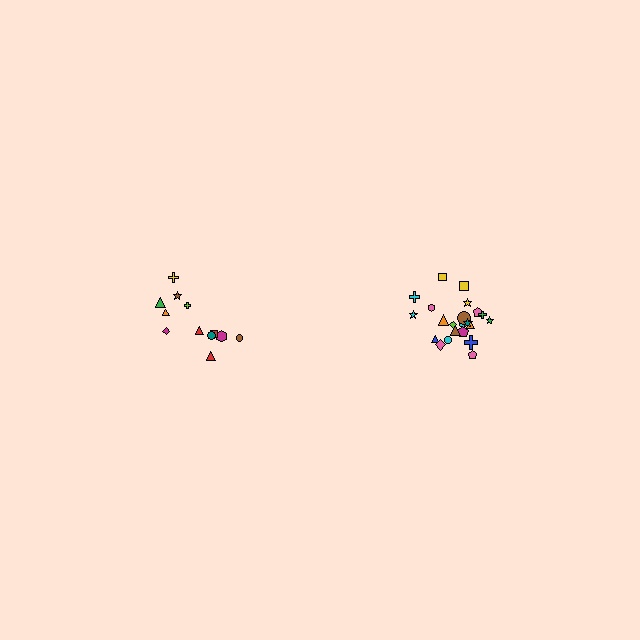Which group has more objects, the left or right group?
The right group.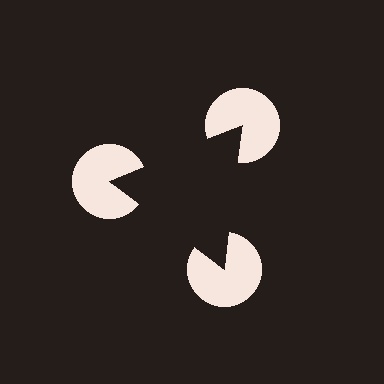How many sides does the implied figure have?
3 sides.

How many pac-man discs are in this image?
There are 3 — one at each vertex of the illusory triangle.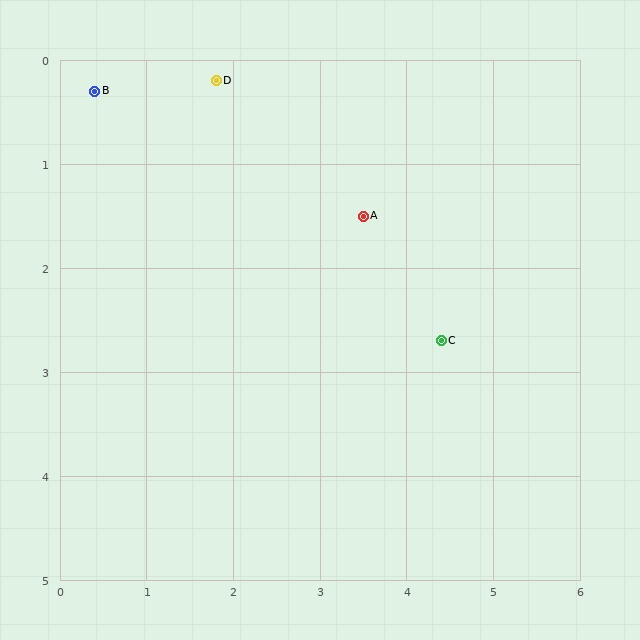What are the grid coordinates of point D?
Point D is at approximately (1.8, 0.2).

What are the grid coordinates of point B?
Point B is at approximately (0.4, 0.3).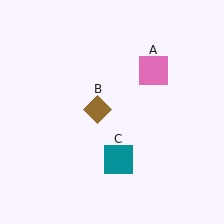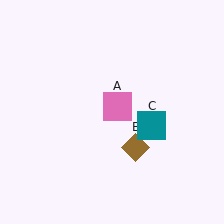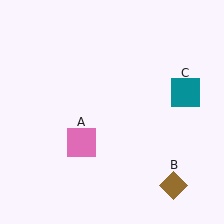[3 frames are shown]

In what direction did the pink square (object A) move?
The pink square (object A) moved down and to the left.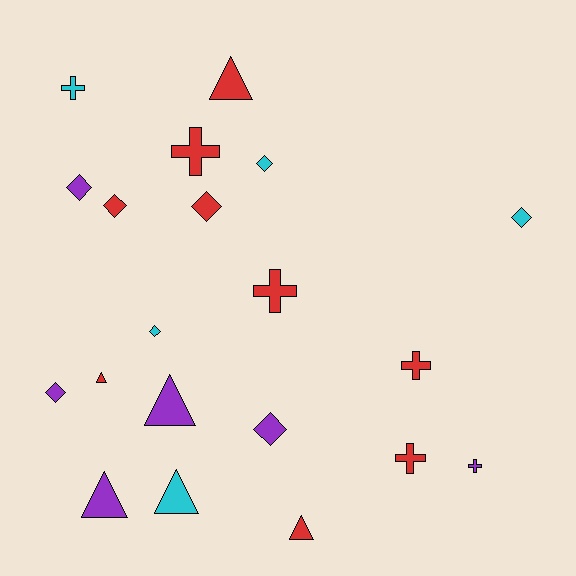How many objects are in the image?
There are 20 objects.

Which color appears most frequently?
Red, with 9 objects.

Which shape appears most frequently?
Diamond, with 8 objects.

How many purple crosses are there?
There is 1 purple cross.